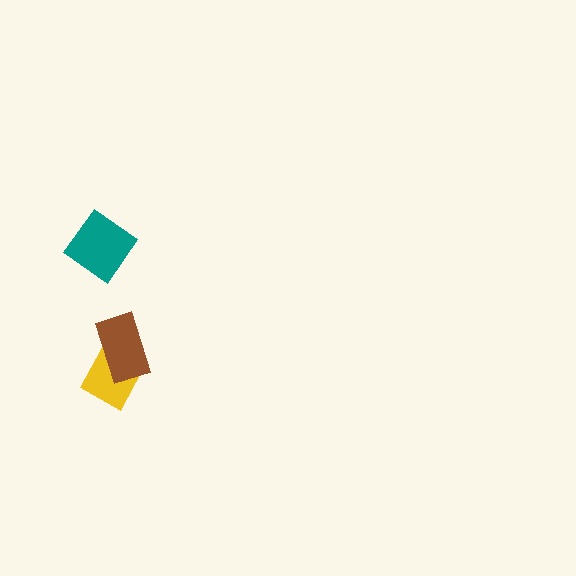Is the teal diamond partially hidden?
No, no other shape covers it.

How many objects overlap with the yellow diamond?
1 object overlaps with the yellow diamond.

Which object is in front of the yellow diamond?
The brown rectangle is in front of the yellow diamond.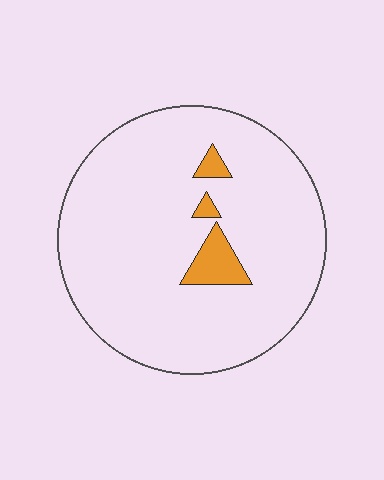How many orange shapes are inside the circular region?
3.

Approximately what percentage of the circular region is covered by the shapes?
Approximately 5%.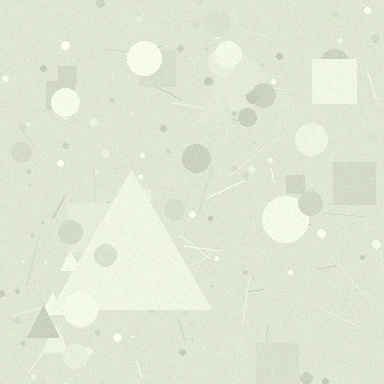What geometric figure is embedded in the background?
A triangle is embedded in the background.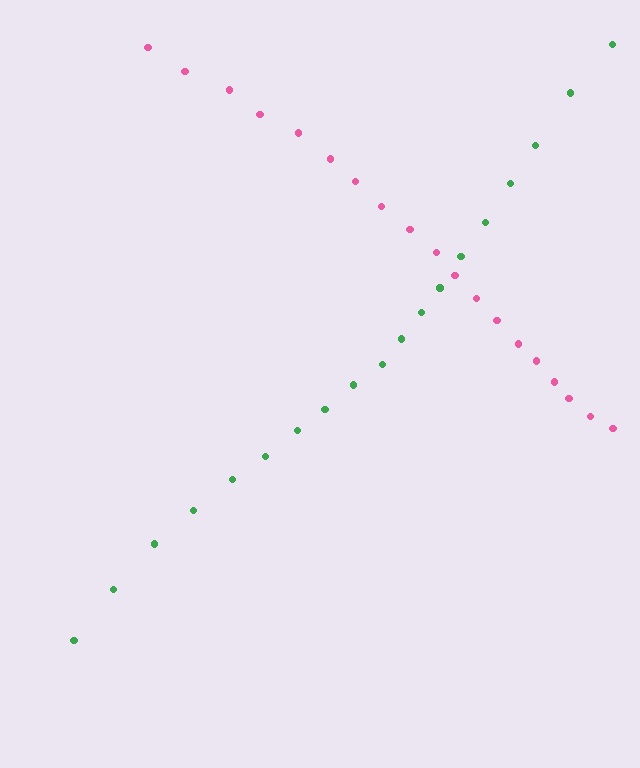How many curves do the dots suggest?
There are 2 distinct paths.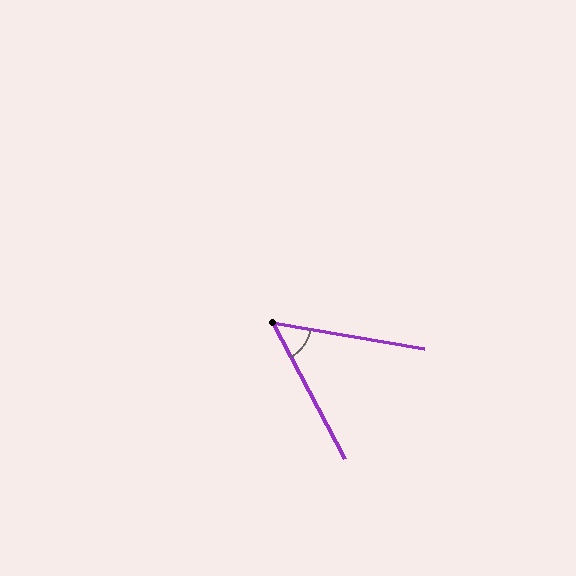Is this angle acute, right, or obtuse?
It is acute.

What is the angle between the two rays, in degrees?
Approximately 53 degrees.